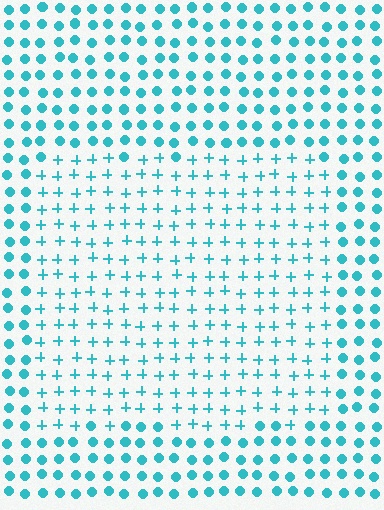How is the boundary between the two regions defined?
The boundary is defined by a change in element shape: plus signs inside vs. circles outside. All elements share the same color and spacing.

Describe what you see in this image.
The image is filled with small cyan elements arranged in a uniform grid. A rectangle-shaped region contains plus signs, while the surrounding area contains circles. The boundary is defined purely by the change in element shape.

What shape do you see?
I see a rectangle.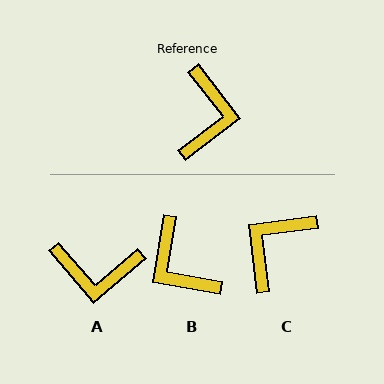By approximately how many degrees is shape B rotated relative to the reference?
Approximately 138 degrees clockwise.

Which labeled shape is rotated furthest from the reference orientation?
C, about 149 degrees away.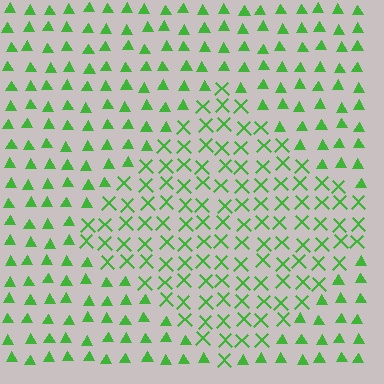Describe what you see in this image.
The image is filled with small green elements arranged in a uniform grid. A diamond-shaped region contains X marks, while the surrounding area contains triangles. The boundary is defined purely by the change in element shape.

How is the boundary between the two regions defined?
The boundary is defined by a change in element shape: X marks inside vs. triangles outside. All elements share the same color and spacing.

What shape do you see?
I see a diamond.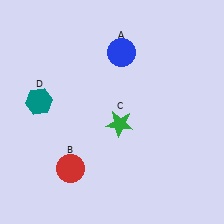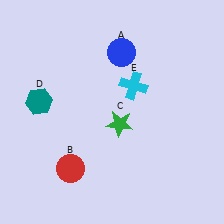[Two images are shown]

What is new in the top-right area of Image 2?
A cyan cross (E) was added in the top-right area of Image 2.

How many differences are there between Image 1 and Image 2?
There is 1 difference between the two images.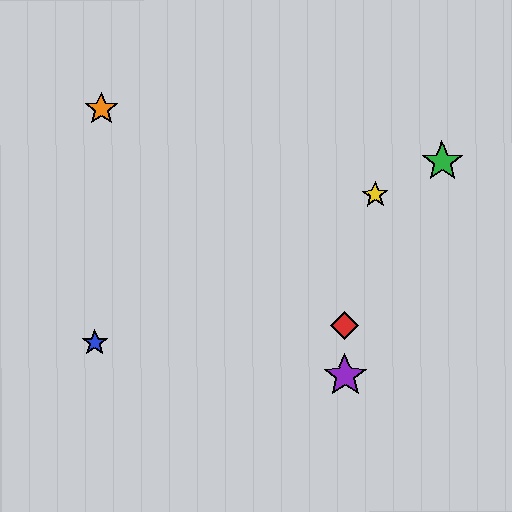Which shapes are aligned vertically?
The red diamond, the purple star are aligned vertically.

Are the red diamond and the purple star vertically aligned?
Yes, both are at x≈345.